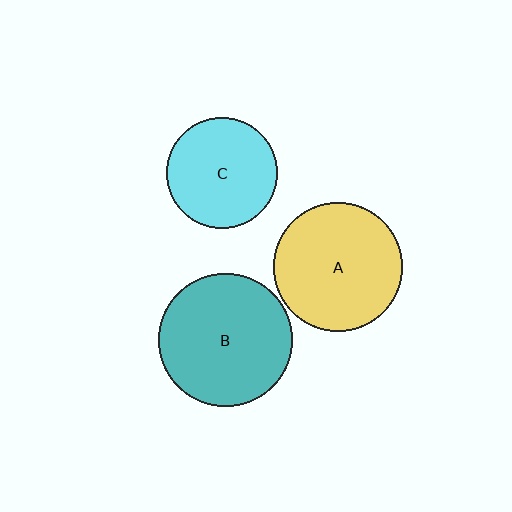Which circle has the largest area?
Circle B (teal).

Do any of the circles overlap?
No, none of the circles overlap.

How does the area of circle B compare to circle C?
Approximately 1.5 times.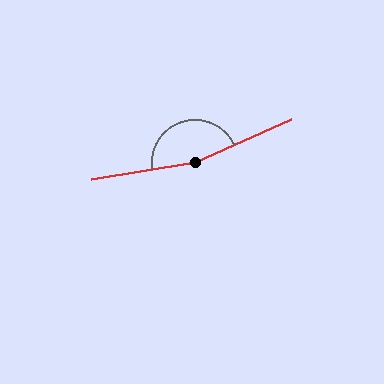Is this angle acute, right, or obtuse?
It is obtuse.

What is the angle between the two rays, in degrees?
Approximately 165 degrees.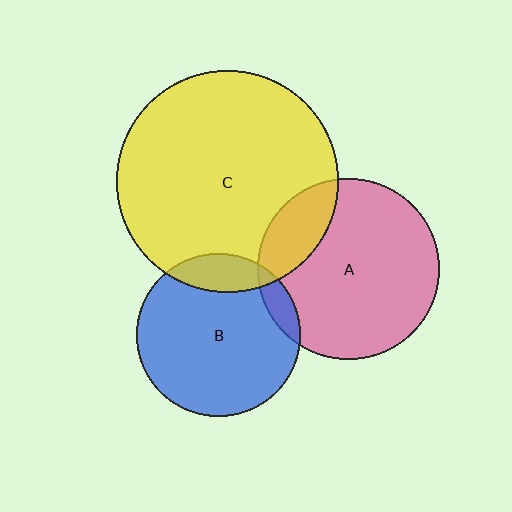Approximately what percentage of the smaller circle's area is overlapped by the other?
Approximately 10%.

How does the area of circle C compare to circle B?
Approximately 1.8 times.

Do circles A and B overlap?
Yes.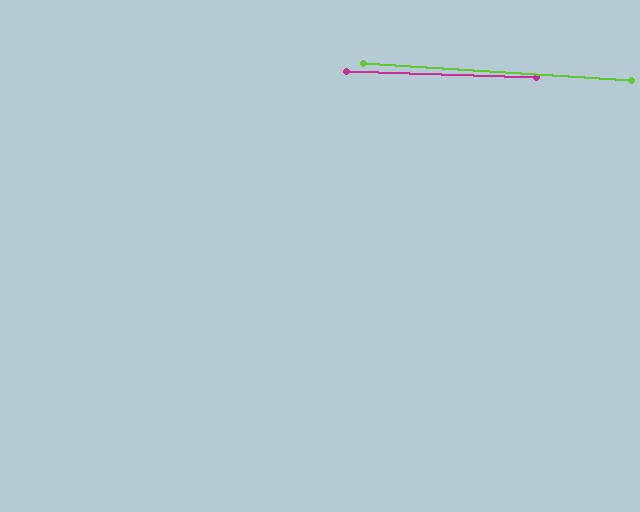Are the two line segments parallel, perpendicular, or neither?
Parallel — their directions differ by only 1.9°.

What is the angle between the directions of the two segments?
Approximately 2 degrees.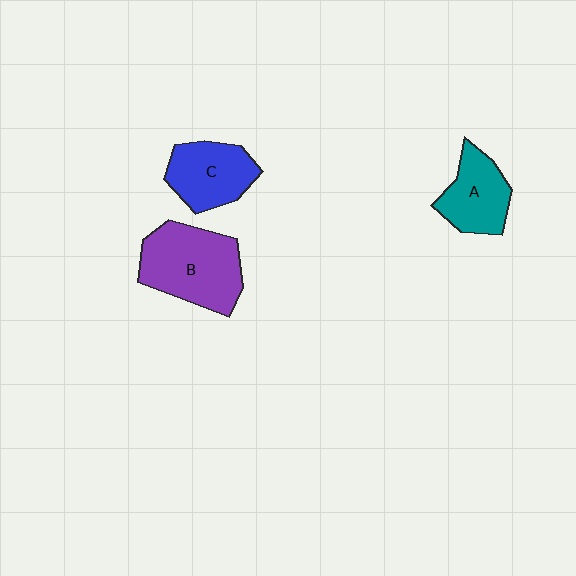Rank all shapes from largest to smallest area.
From largest to smallest: B (purple), C (blue), A (teal).